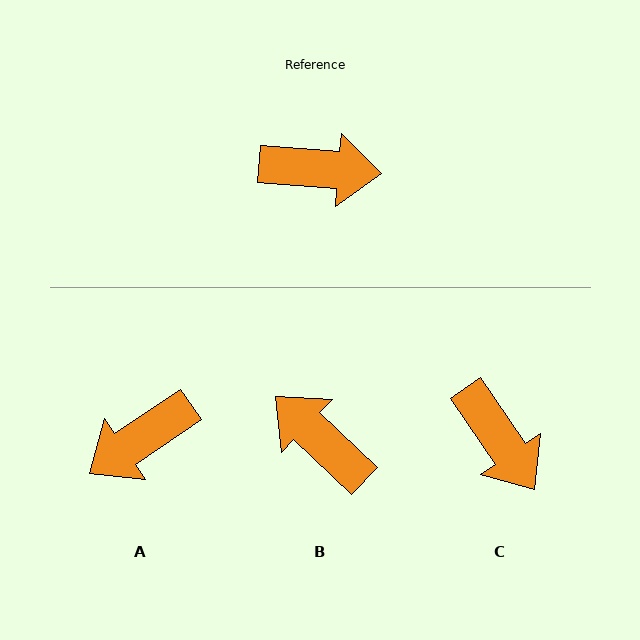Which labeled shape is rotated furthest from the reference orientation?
A, about 141 degrees away.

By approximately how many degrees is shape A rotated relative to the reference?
Approximately 141 degrees clockwise.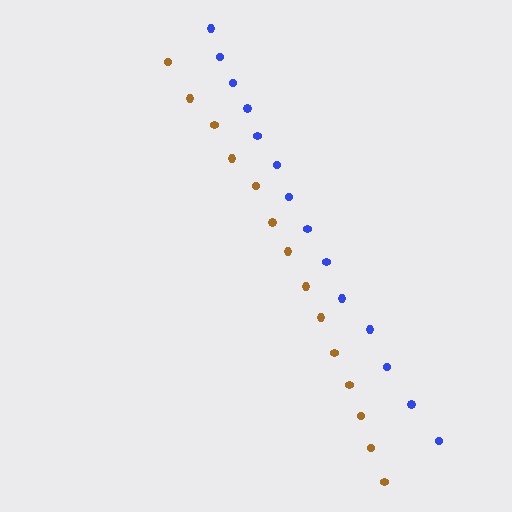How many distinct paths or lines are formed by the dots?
There are 2 distinct paths.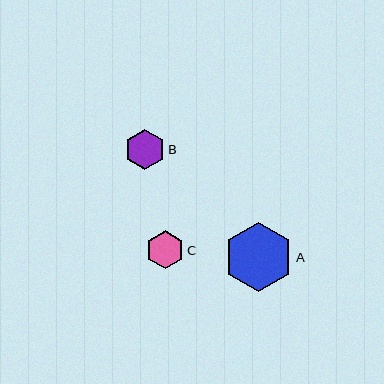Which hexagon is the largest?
Hexagon A is the largest with a size of approximately 69 pixels.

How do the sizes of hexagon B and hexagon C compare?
Hexagon B and hexagon C are approximately the same size.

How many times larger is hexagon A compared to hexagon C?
Hexagon A is approximately 1.8 times the size of hexagon C.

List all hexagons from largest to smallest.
From largest to smallest: A, B, C.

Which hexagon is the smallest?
Hexagon C is the smallest with a size of approximately 38 pixels.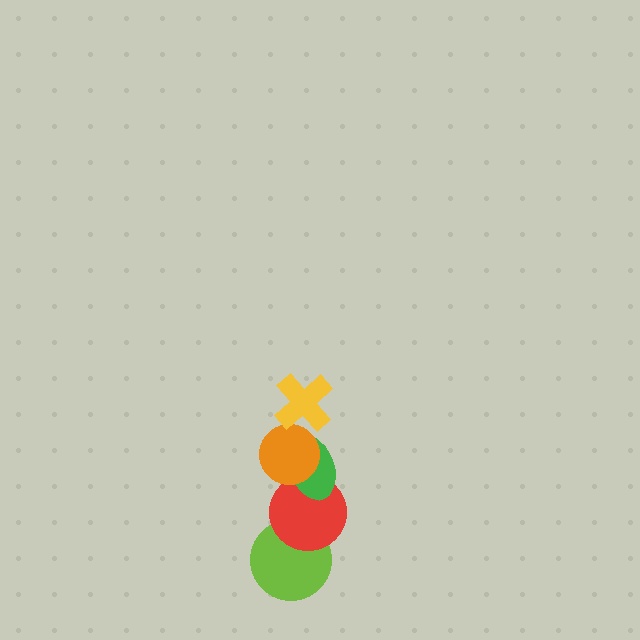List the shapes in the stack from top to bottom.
From top to bottom: the yellow cross, the orange circle, the green ellipse, the red circle, the lime circle.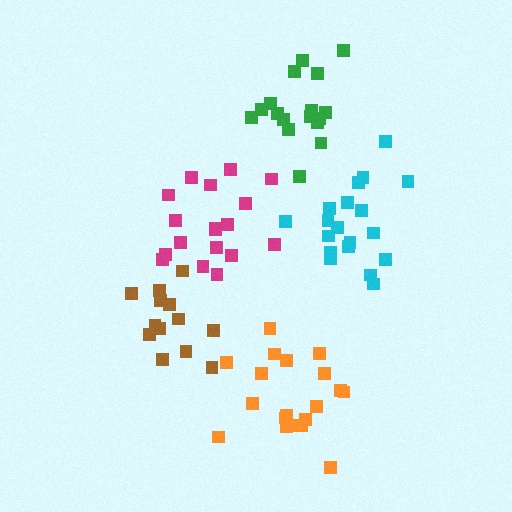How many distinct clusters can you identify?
There are 5 distinct clusters.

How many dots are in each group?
Group 1: 17 dots, Group 2: 18 dots, Group 3: 19 dots, Group 4: 19 dots, Group 5: 14 dots (87 total).